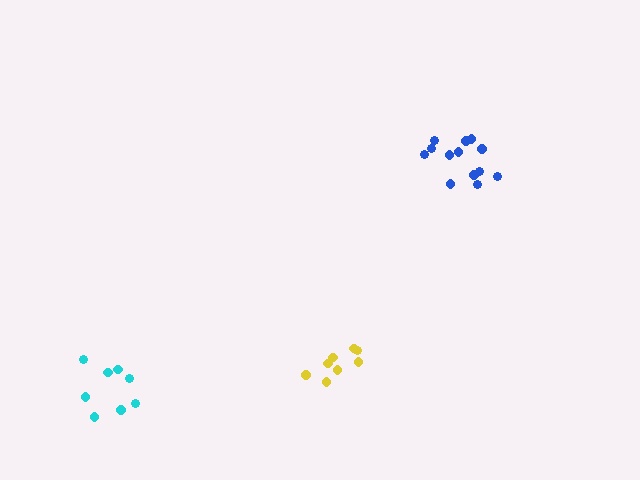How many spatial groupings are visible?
There are 3 spatial groupings.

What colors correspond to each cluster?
The clusters are colored: yellow, cyan, blue.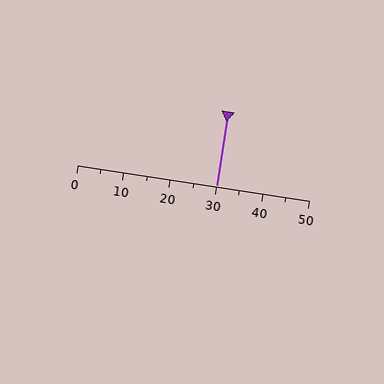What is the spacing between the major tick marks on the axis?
The major ticks are spaced 10 apart.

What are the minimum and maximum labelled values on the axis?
The axis runs from 0 to 50.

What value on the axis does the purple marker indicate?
The marker indicates approximately 30.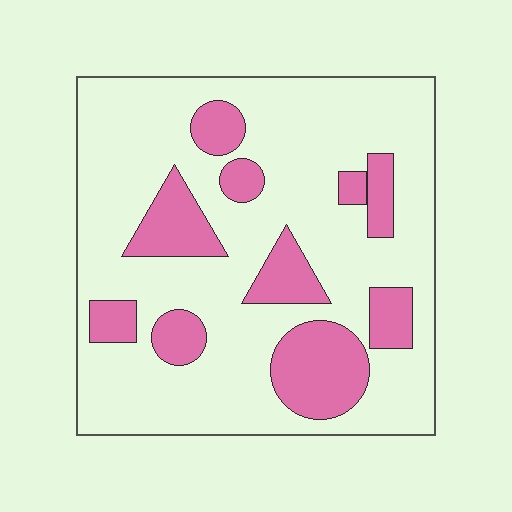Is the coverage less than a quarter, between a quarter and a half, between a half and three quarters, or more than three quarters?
Less than a quarter.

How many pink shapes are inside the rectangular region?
10.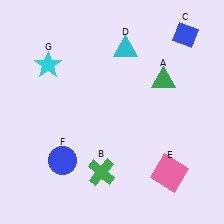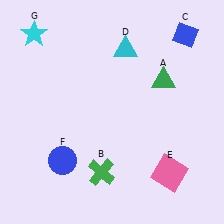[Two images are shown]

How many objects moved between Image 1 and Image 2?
1 object moved between the two images.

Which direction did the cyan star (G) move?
The cyan star (G) moved up.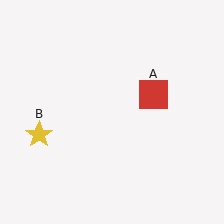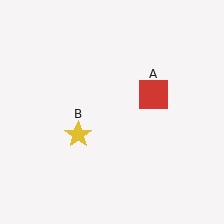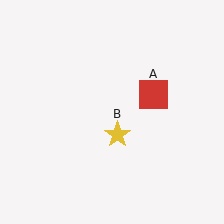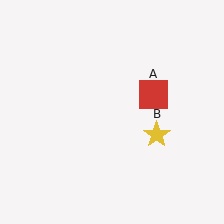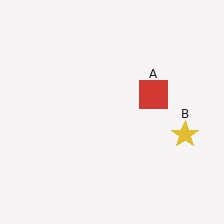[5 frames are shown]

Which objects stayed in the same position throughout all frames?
Red square (object A) remained stationary.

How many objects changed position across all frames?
1 object changed position: yellow star (object B).